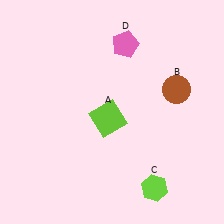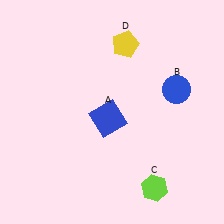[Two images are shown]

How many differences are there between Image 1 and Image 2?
There are 3 differences between the two images.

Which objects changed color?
A changed from lime to blue. B changed from brown to blue. D changed from pink to yellow.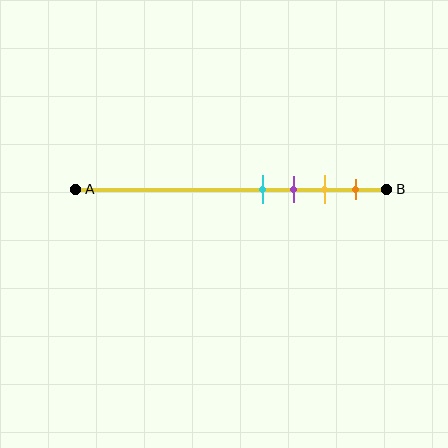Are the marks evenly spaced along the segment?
Yes, the marks are approximately evenly spaced.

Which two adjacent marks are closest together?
The cyan and purple marks are the closest adjacent pair.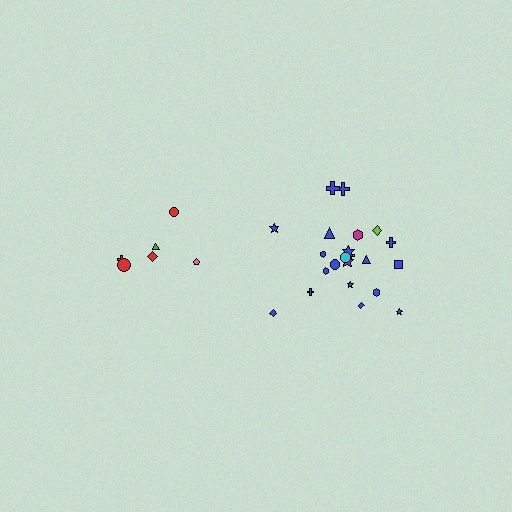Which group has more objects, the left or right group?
The right group.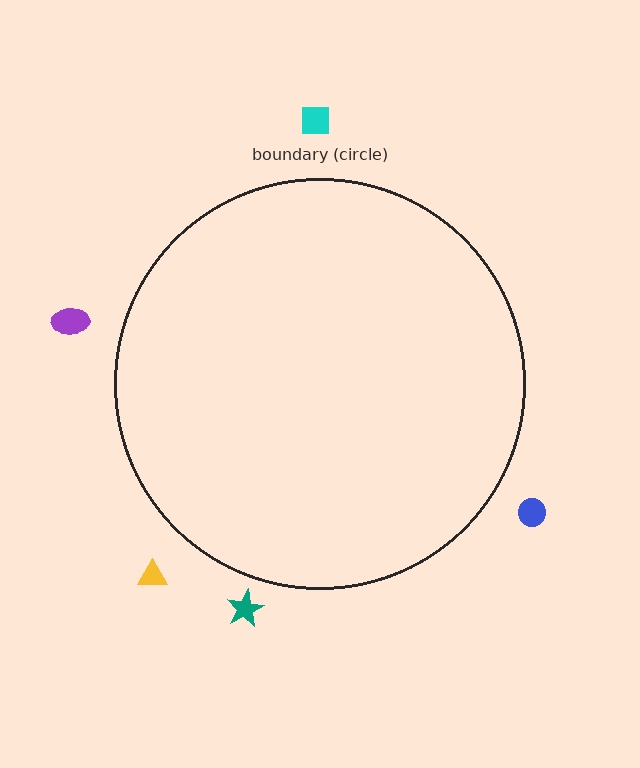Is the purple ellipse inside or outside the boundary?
Outside.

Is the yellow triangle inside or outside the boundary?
Outside.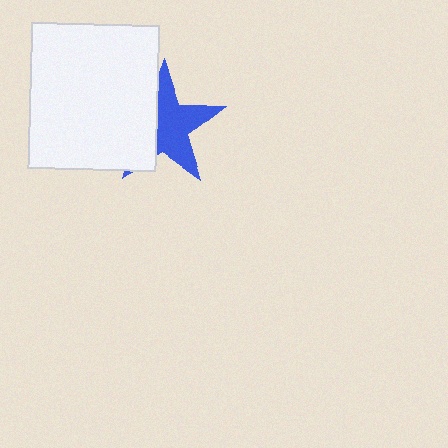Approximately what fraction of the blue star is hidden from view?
Roughly 42% of the blue star is hidden behind the white rectangle.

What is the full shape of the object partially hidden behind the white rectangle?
The partially hidden object is a blue star.